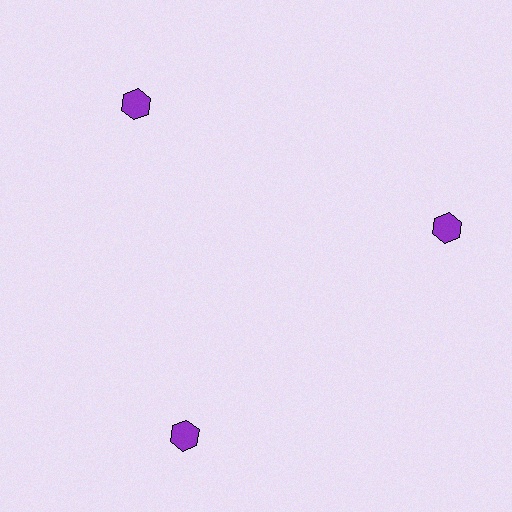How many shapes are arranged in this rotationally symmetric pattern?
There are 3 shapes, arranged in 3 groups of 1.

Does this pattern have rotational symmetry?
Yes, this pattern has 3-fold rotational symmetry. It looks the same after rotating 120 degrees around the center.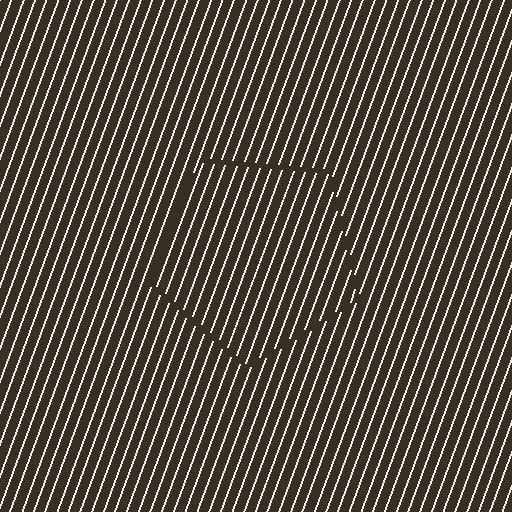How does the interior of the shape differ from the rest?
The interior of the shape contains the same grating, shifted by half a period — the contour is defined by the phase discontinuity where line-ends from the inner and outer gratings abut.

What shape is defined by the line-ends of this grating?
An illusory pentagon. The interior of the shape contains the same grating, shifted by half a period — the contour is defined by the phase discontinuity where line-ends from the inner and outer gratings abut.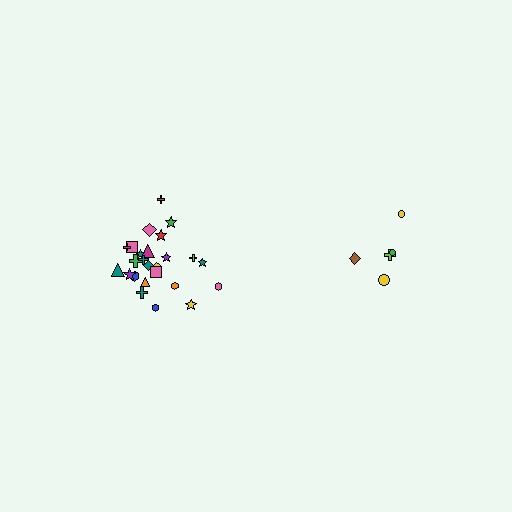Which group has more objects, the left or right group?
The left group.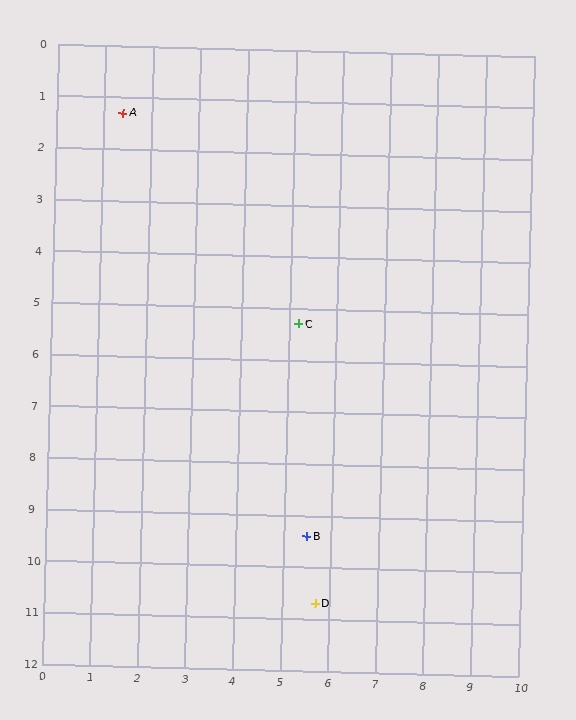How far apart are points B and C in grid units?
Points B and C are about 4.1 grid units apart.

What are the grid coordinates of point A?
Point A is at approximately (1.4, 1.3).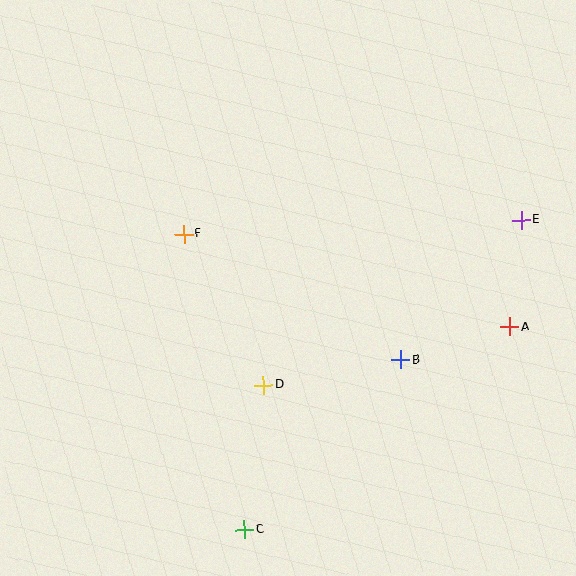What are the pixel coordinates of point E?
Point E is at (522, 220).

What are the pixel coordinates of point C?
Point C is at (244, 530).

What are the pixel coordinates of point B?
Point B is at (401, 360).